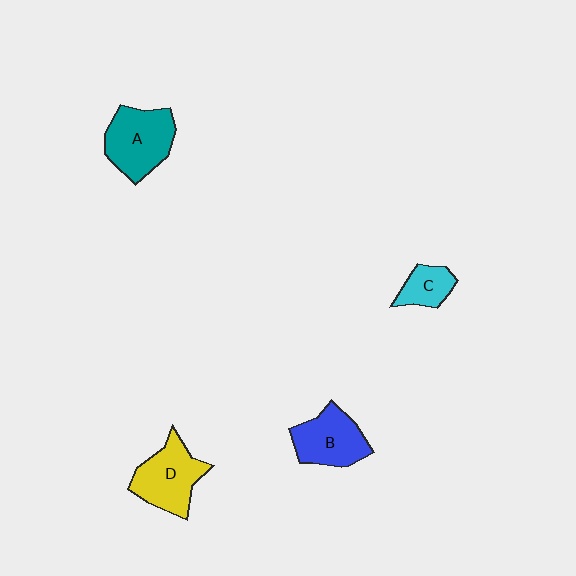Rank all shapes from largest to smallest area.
From largest to smallest: A (teal), D (yellow), B (blue), C (cyan).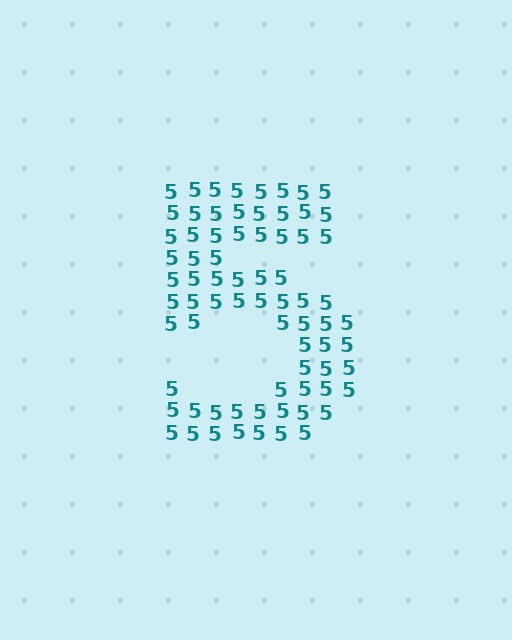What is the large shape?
The large shape is the digit 5.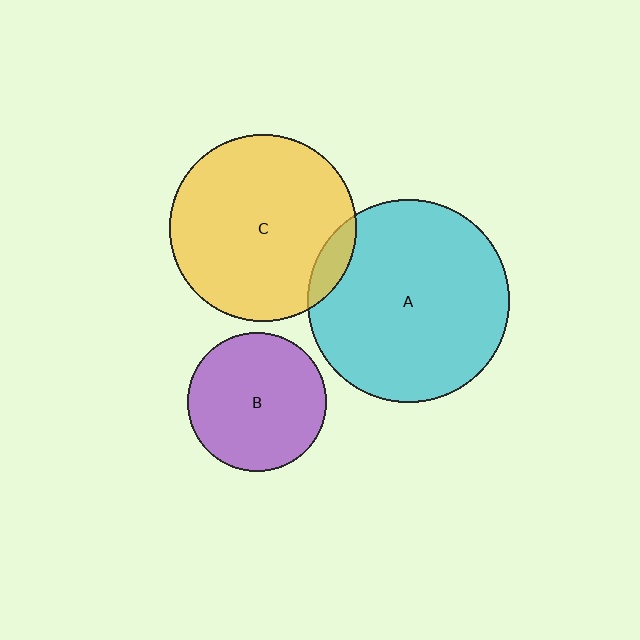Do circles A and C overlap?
Yes.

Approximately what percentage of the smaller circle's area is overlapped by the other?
Approximately 10%.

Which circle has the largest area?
Circle A (cyan).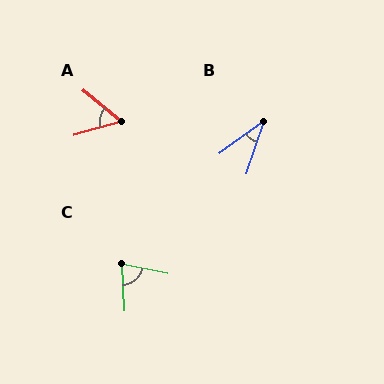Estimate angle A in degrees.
Approximately 55 degrees.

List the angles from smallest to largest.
B (35°), A (55°), C (76°).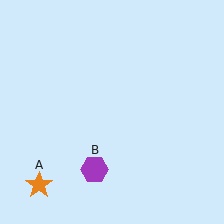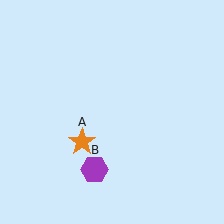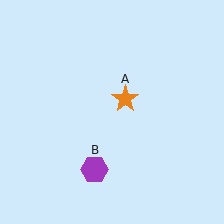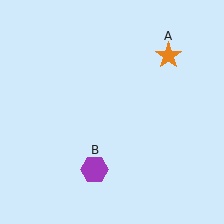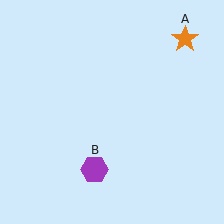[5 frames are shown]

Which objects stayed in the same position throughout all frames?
Purple hexagon (object B) remained stationary.